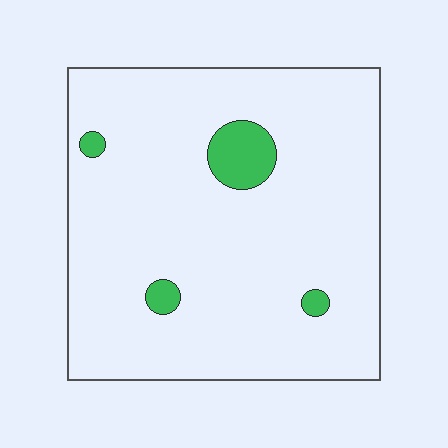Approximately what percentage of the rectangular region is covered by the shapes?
Approximately 5%.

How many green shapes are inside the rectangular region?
4.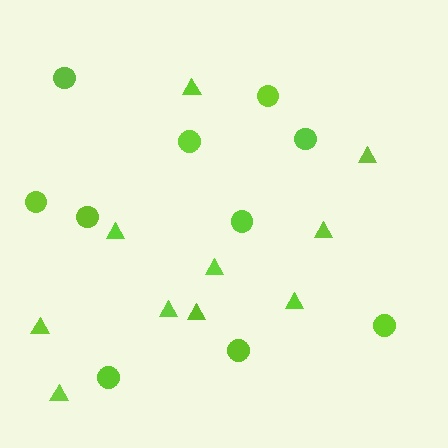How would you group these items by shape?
There are 2 groups: one group of triangles (10) and one group of circles (10).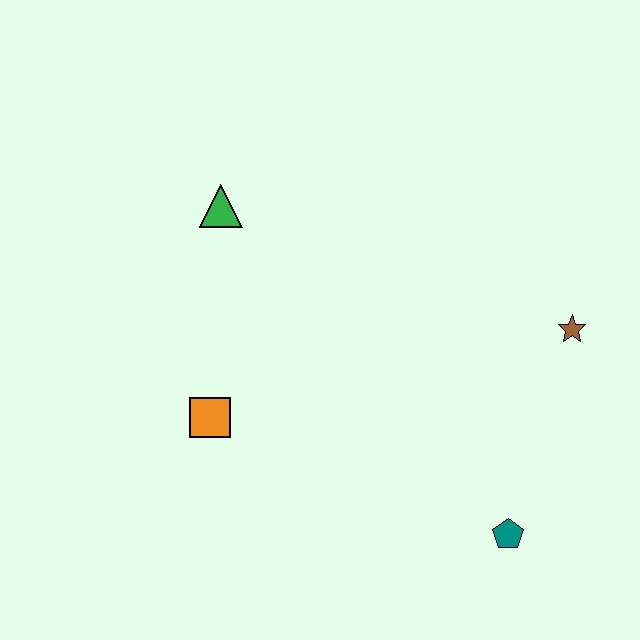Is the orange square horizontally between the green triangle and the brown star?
No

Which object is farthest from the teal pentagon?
The green triangle is farthest from the teal pentagon.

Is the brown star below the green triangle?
Yes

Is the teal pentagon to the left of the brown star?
Yes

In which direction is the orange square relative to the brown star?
The orange square is to the left of the brown star.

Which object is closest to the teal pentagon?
The brown star is closest to the teal pentagon.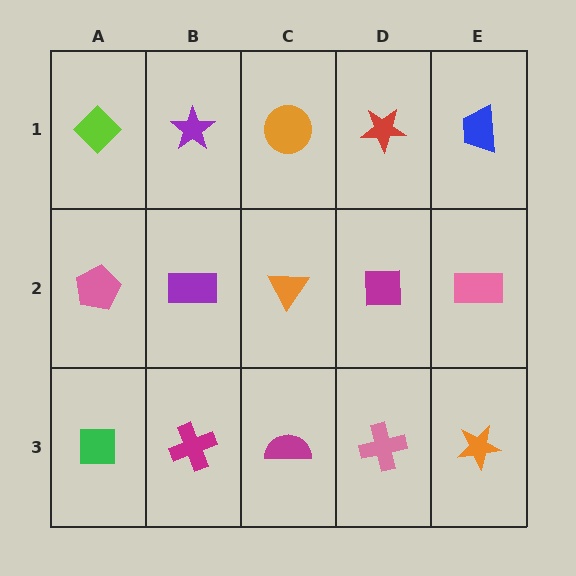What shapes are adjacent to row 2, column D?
A red star (row 1, column D), a pink cross (row 3, column D), an orange triangle (row 2, column C), a pink rectangle (row 2, column E).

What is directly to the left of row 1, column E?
A red star.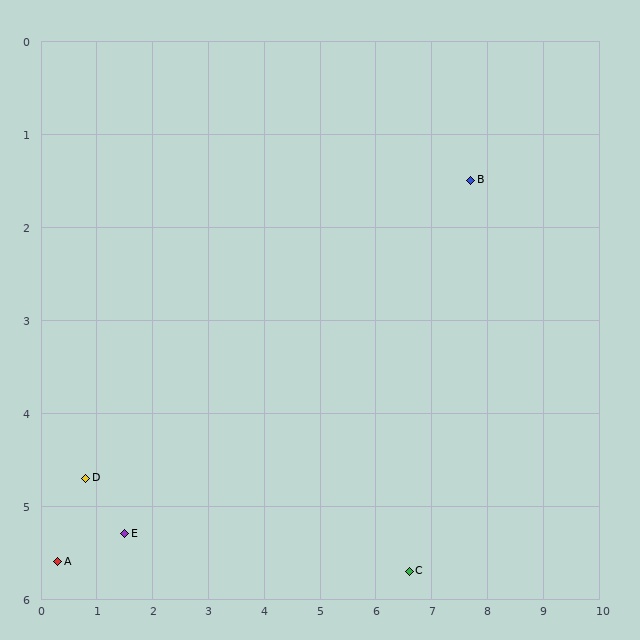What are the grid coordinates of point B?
Point B is at approximately (7.7, 1.5).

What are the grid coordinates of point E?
Point E is at approximately (1.5, 5.3).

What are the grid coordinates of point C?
Point C is at approximately (6.6, 5.7).